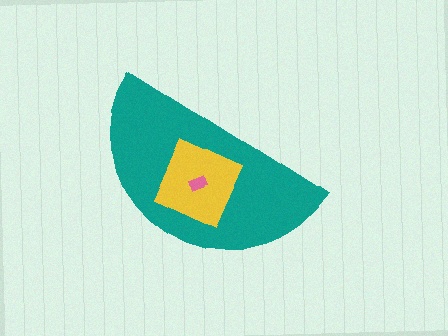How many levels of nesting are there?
3.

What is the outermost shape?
The teal semicircle.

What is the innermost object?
The pink rectangle.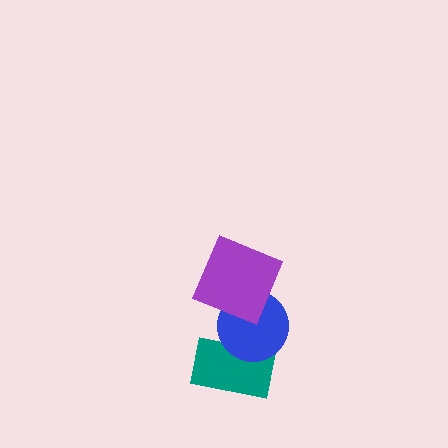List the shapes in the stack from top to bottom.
From top to bottom: the purple square, the blue circle, the teal rectangle.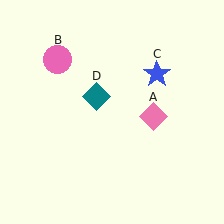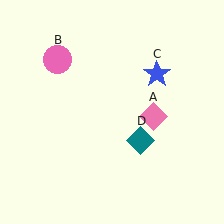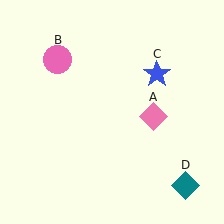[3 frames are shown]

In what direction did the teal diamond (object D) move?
The teal diamond (object D) moved down and to the right.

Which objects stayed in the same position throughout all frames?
Pink diamond (object A) and pink circle (object B) and blue star (object C) remained stationary.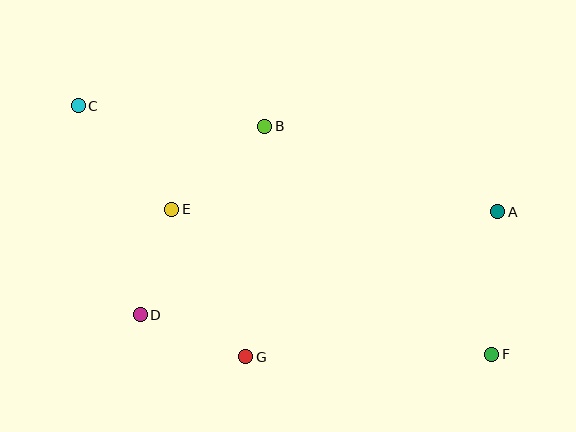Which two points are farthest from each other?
Points C and F are farthest from each other.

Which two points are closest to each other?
Points D and E are closest to each other.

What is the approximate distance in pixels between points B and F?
The distance between B and F is approximately 322 pixels.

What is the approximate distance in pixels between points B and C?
The distance between B and C is approximately 188 pixels.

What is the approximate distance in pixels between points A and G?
The distance between A and G is approximately 290 pixels.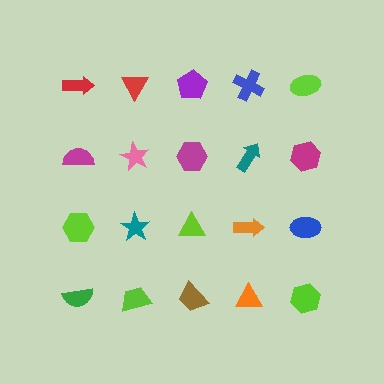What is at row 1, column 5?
A lime ellipse.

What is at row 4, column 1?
A green semicircle.